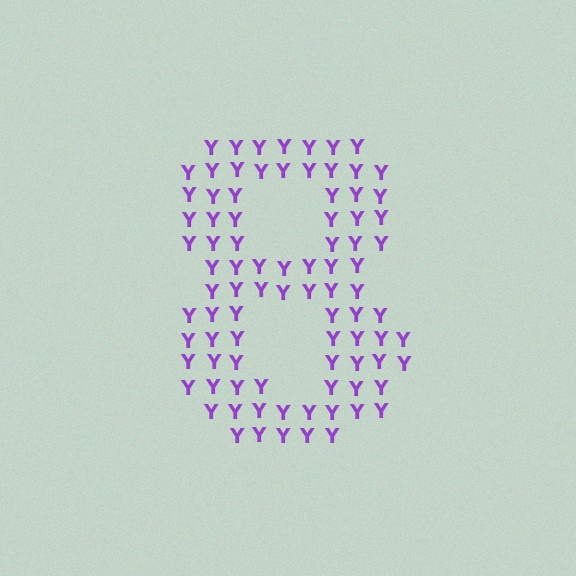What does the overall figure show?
The overall figure shows the digit 8.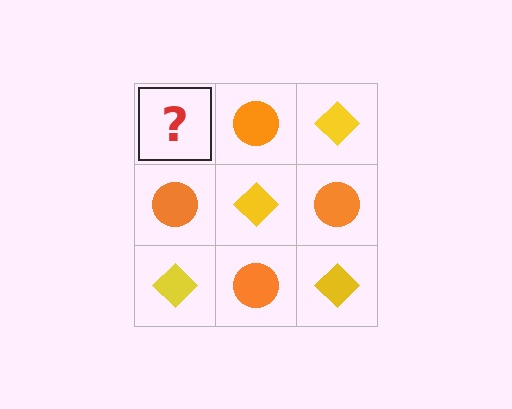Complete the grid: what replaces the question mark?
The question mark should be replaced with a yellow diamond.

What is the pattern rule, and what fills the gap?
The rule is that it alternates yellow diamond and orange circle in a checkerboard pattern. The gap should be filled with a yellow diamond.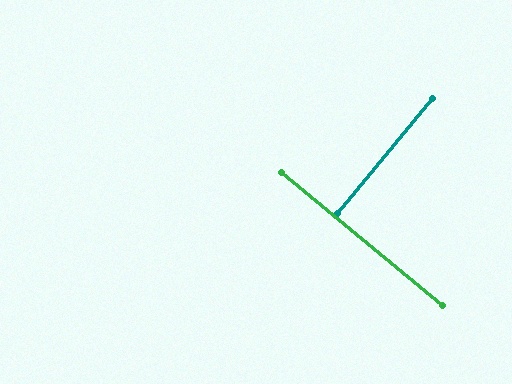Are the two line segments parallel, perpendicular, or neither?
Perpendicular — they meet at approximately 90°.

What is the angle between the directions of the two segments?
Approximately 90 degrees.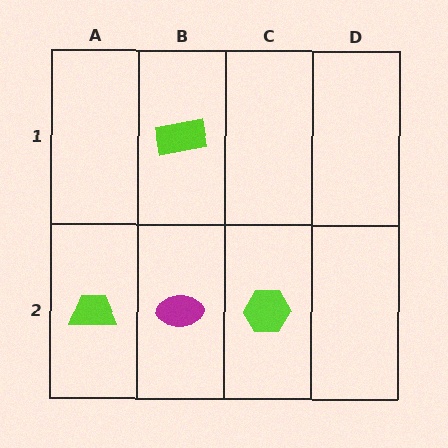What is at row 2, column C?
A lime hexagon.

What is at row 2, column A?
A lime trapezoid.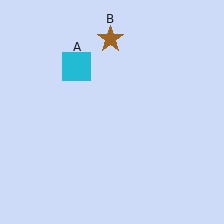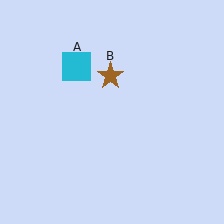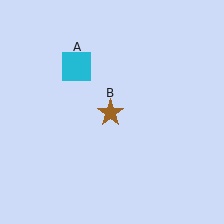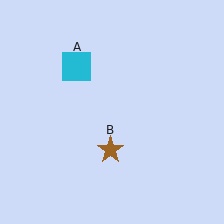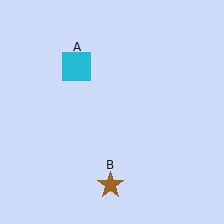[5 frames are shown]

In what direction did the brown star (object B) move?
The brown star (object B) moved down.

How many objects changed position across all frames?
1 object changed position: brown star (object B).